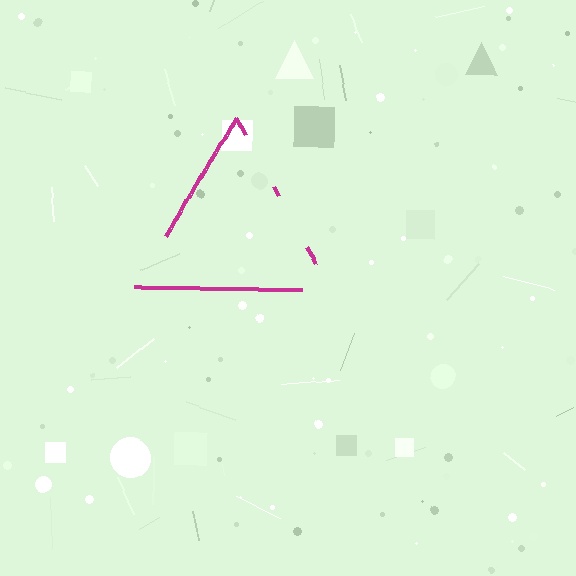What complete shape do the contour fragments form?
The contour fragments form a triangle.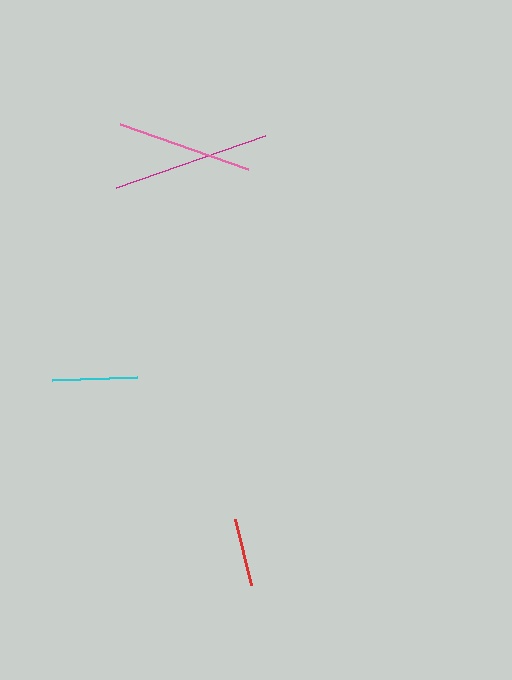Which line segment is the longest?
The magenta line is the longest at approximately 157 pixels.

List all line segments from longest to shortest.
From longest to shortest: magenta, pink, cyan, red.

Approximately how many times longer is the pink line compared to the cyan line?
The pink line is approximately 1.6 times the length of the cyan line.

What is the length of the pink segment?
The pink segment is approximately 136 pixels long.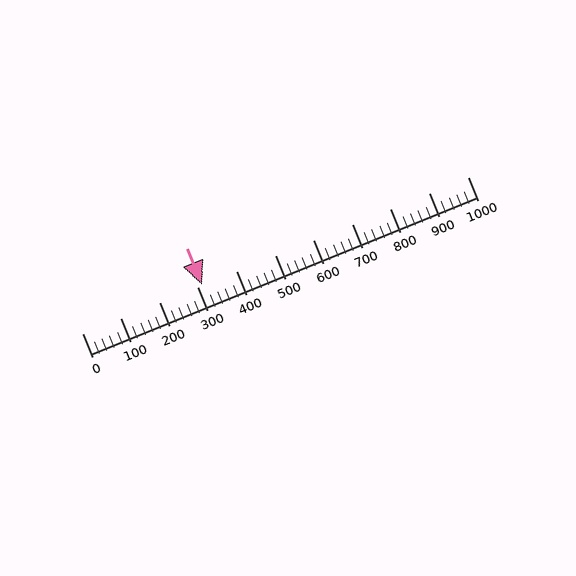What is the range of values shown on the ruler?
The ruler shows values from 0 to 1000.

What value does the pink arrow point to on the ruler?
The pink arrow points to approximately 310.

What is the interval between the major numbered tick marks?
The major tick marks are spaced 100 units apart.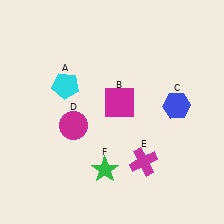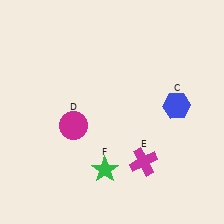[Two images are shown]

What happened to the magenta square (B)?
The magenta square (B) was removed in Image 2. It was in the top-right area of Image 1.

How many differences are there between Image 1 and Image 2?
There are 2 differences between the two images.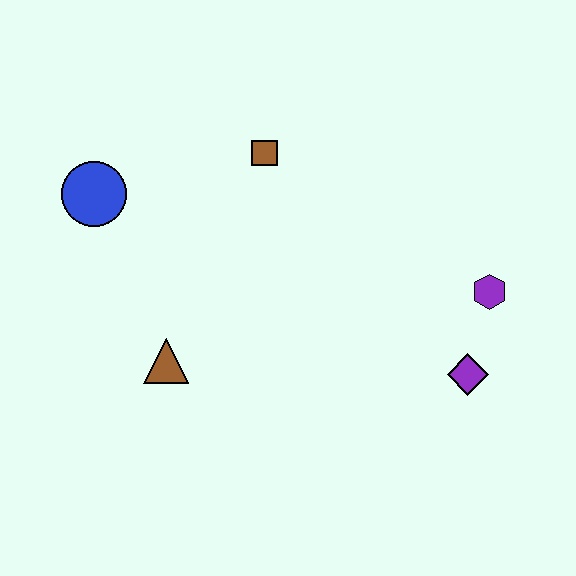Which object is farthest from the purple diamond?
The blue circle is farthest from the purple diamond.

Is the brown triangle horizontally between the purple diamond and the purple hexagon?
No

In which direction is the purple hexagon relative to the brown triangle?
The purple hexagon is to the right of the brown triangle.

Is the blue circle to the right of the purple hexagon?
No